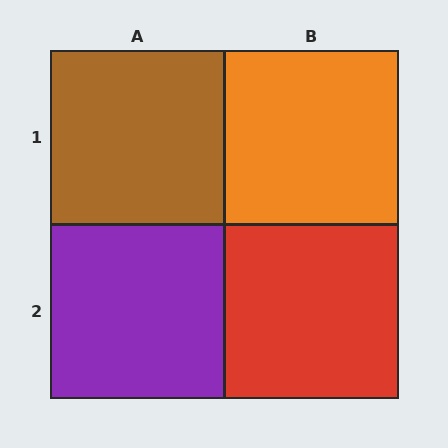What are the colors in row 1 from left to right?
Brown, orange.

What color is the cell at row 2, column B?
Red.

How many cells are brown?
1 cell is brown.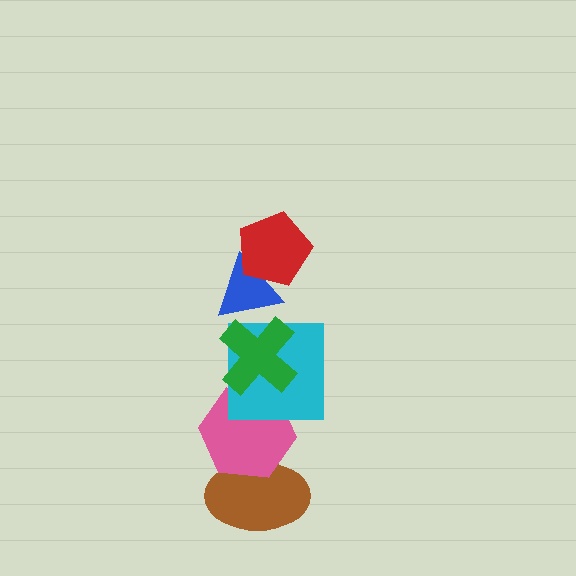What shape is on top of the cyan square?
The green cross is on top of the cyan square.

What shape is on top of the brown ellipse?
The pink hexagon is on top of the brown ellipse.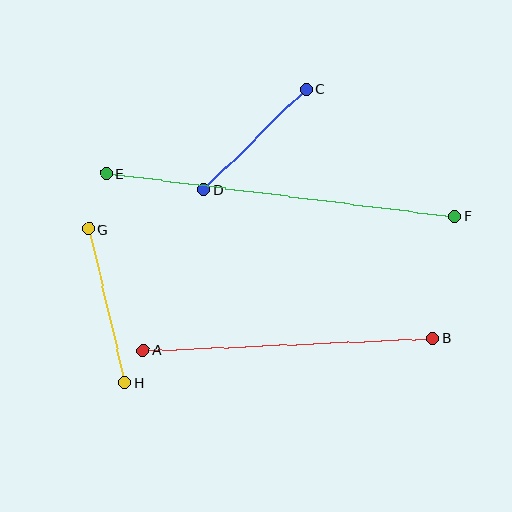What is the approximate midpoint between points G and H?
The midpoint is at approximately (107, 306) pixels.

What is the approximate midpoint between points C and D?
The midpoint is at approximately (255, 139) pixels.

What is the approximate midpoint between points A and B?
The midpoint is at approximately (288, 344) pixels.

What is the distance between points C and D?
The distance is approximately 144 pixels.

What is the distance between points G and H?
The distance is approximately 158 pixels.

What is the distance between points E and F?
The distance is approximately 350 pixels.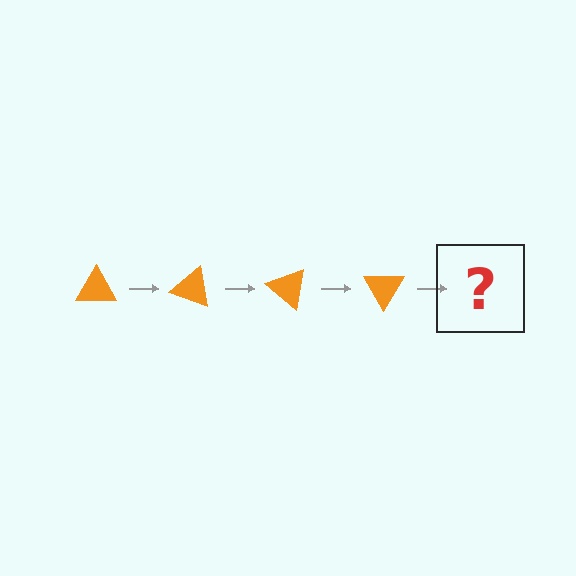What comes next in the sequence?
The next element should be an orange triangle rotated 80 degrees.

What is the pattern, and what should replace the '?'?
The pattern is that the triangle rotates 20 degrees each step. The '?' should be an orange triangle rotated 80 degrees.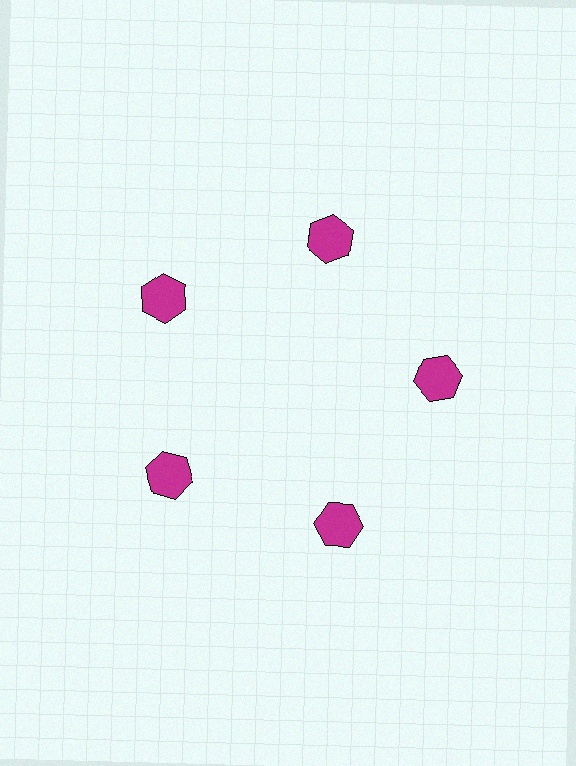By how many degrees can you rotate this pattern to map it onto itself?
The pattern maps onto itself every 72 degrees of rotation.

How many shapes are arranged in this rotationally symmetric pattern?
There are 5 shapes, arranged in 5 groups of 1.